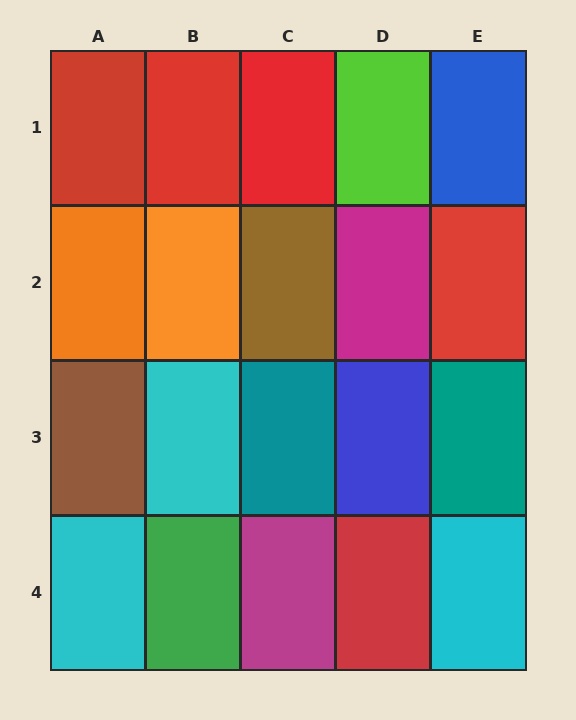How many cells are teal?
2 cells are teal.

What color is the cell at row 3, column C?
Teal.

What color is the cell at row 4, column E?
Cyan.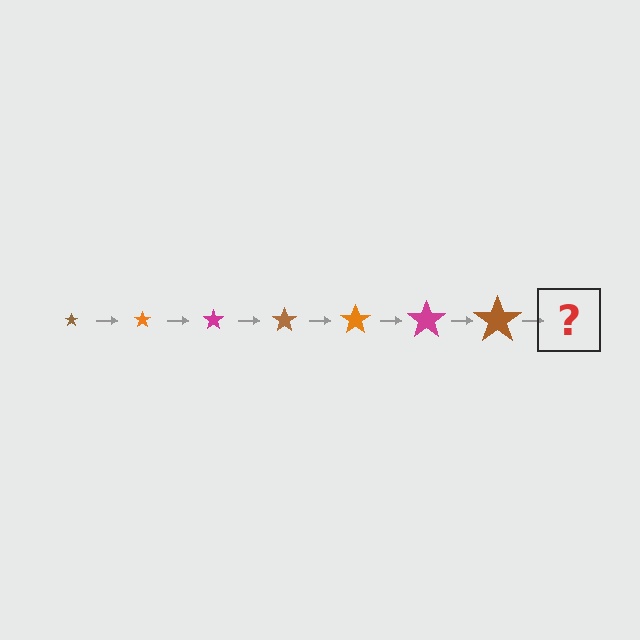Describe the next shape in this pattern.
It should be an orange star, larger than the previous one.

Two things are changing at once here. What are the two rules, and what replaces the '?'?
The two rules are that the star grows larger each step and the color cycles through brown, orange, and magenta. The '?' should be an orange star, larger than the previous one.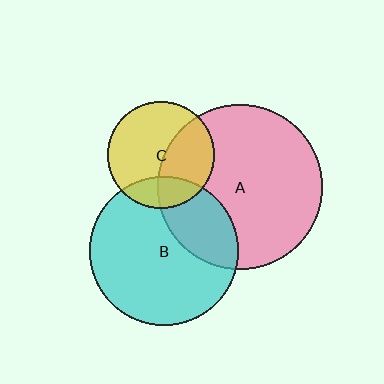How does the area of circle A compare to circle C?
Approximately 2.4 times.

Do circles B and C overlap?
Yes.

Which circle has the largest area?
Circle A (pink).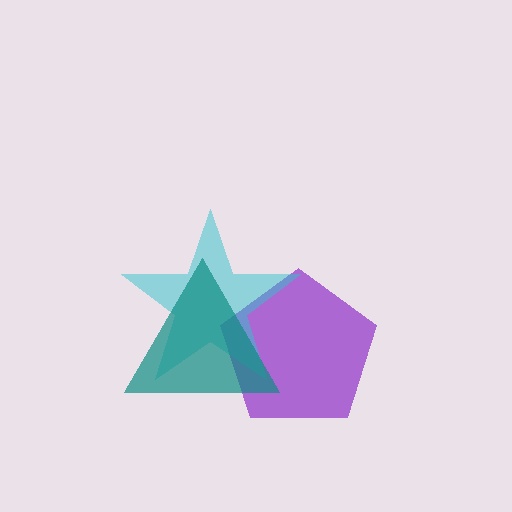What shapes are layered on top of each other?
The layered shapes are: a purple pentagon, a cyan star, a teal triangle.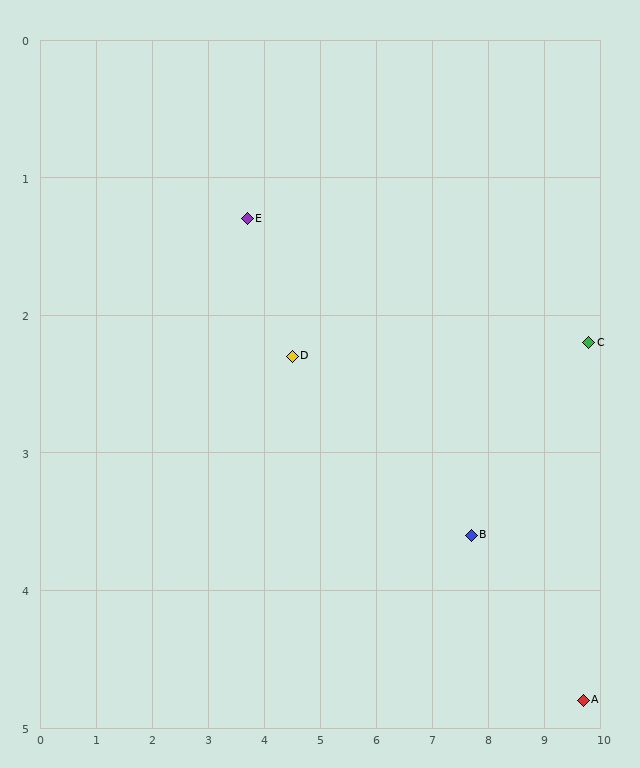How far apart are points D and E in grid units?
Points D and E are about 1.3 grid units apart.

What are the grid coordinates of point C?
Point C is at approximately (9.8, 2.2).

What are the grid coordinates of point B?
Point B is at approximately (7.7, 3.6).